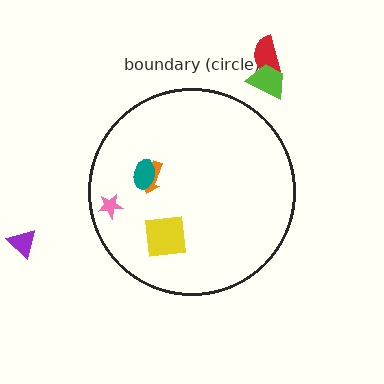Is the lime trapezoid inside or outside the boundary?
Outside.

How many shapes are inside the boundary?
4 inside, 3 outside.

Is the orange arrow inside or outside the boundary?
Inside.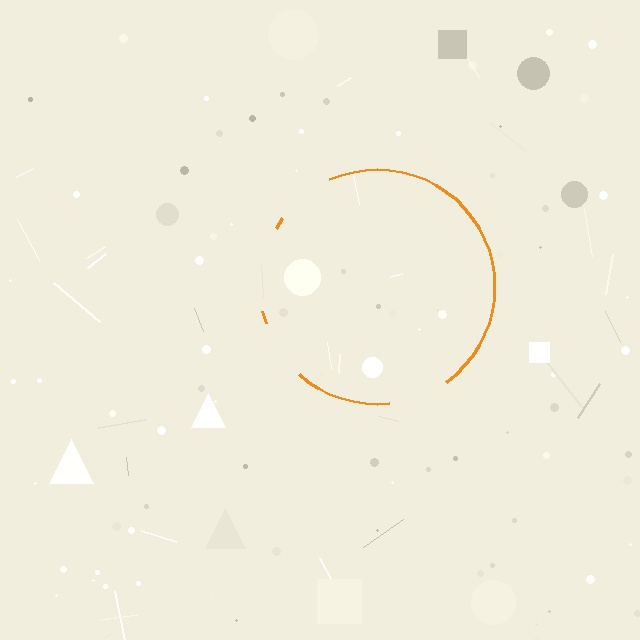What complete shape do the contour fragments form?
The contour fragments form a circle.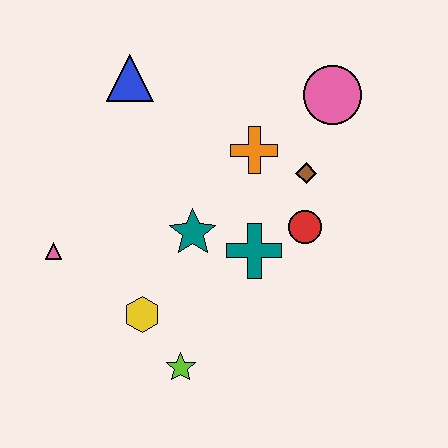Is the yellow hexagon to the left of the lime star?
Yes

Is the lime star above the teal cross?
No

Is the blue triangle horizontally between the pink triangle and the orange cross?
Yes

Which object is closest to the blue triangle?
The orange cross is closest to the blue triangle.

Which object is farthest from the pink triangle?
The pink circle is farthest from the pink triangle.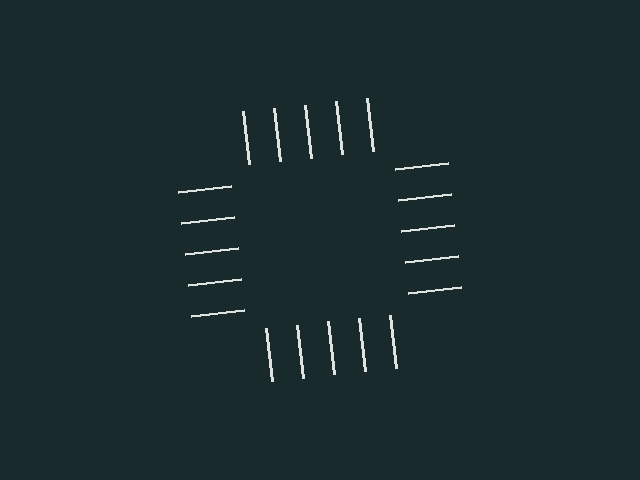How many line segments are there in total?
20 — 5 along each of the 4 edges.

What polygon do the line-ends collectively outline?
An illusory square — the line segments terminate on its edges but no continuous stroke is drawn.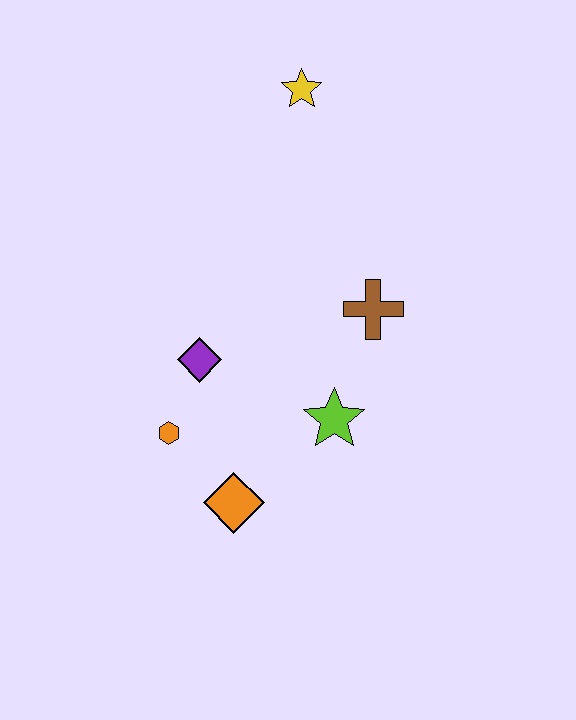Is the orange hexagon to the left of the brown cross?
Yes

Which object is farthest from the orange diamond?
The yellow star is farthest from the orange diamond.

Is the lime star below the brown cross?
Yes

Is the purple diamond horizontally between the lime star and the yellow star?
No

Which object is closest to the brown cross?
The lime star is closest to the brown cross.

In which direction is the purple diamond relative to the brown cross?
The purple diamond is to the left of the brown cross.